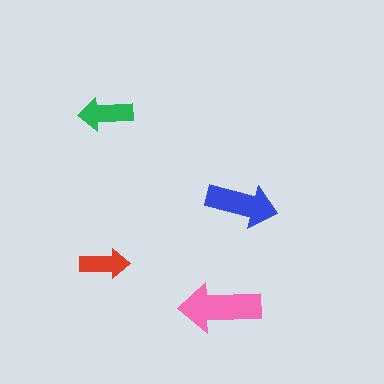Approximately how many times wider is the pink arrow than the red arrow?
About 1.5 times wider.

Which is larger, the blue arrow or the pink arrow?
The pink one.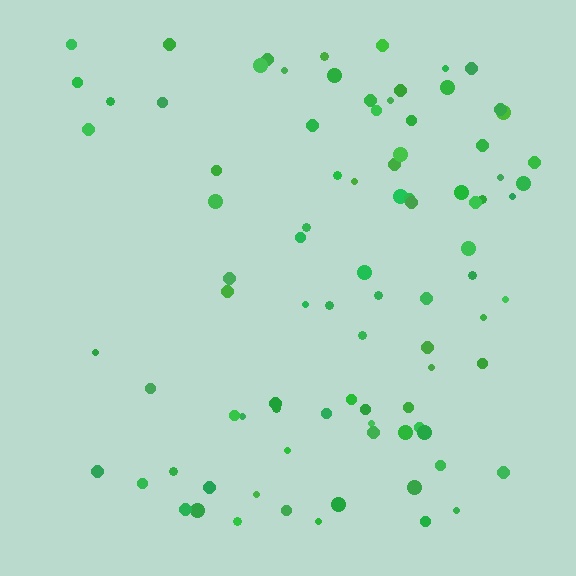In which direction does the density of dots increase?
From left to right, with the right side densest.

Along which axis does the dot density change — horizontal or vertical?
Horizontal.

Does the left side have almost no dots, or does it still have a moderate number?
Still a moderate number, just noticeably fewer than the right.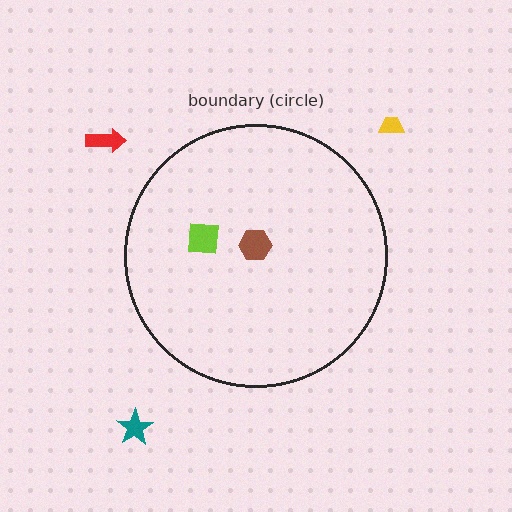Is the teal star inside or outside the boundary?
Outside.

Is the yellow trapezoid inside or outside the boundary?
Outside.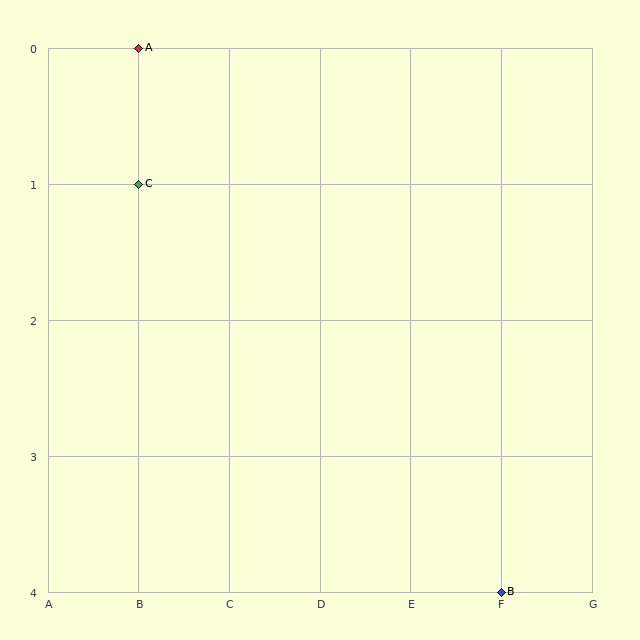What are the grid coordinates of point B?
Point B is at grid coordinates (F, 4).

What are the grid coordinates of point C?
Point C is at grid coordinates (B, 1).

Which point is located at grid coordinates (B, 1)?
Point C is at (B, 1).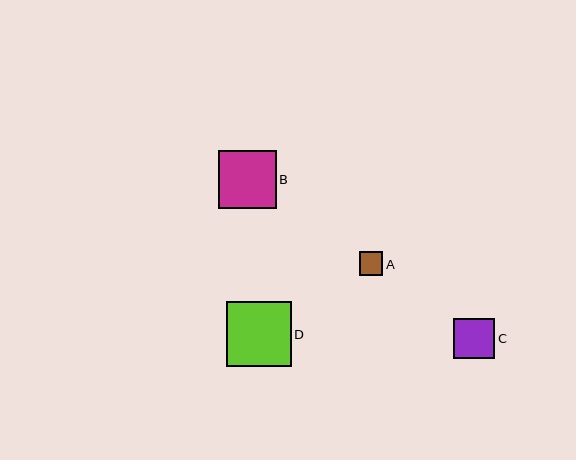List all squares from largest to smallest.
From largest to smallest: D, B, C, A.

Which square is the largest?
Square D is the largest with a size of approximately 64 pixels.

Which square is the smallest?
Square A is the smallest with a size of approximately 24 pixels.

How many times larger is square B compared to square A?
Square B is approximately 2.4 times the size of square A.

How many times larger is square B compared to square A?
Square B is approximately 2.4 times the size of square A.